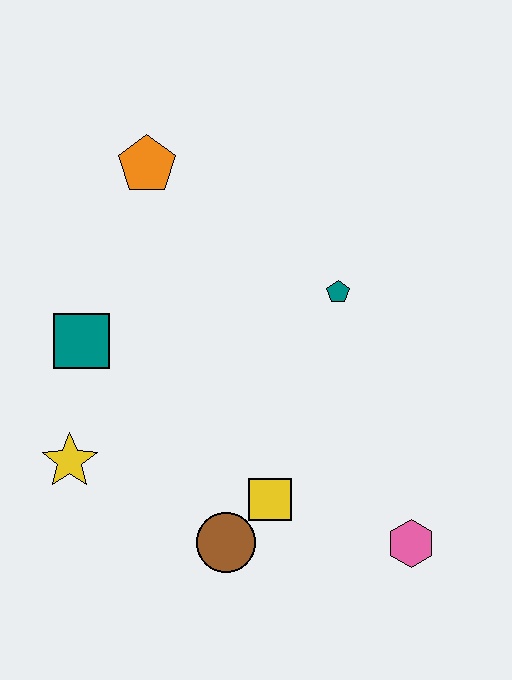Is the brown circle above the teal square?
No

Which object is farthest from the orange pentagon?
The pink hexagon is farthest from the orange pentagon.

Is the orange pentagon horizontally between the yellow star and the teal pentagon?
Yes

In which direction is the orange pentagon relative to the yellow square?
The orange pentagon is above the yellow square.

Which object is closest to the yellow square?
The brown circle is closest to the yellow square.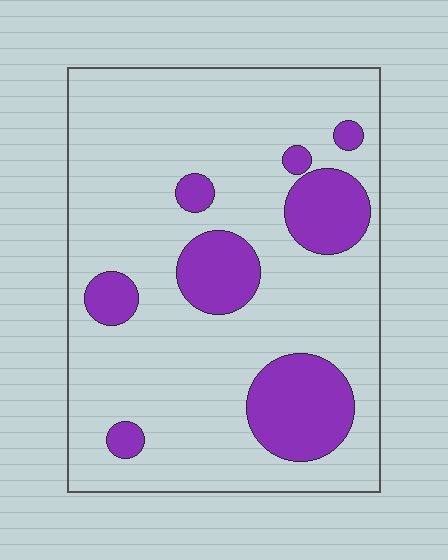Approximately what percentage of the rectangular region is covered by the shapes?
Approximately 20%.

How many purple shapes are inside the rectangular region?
8.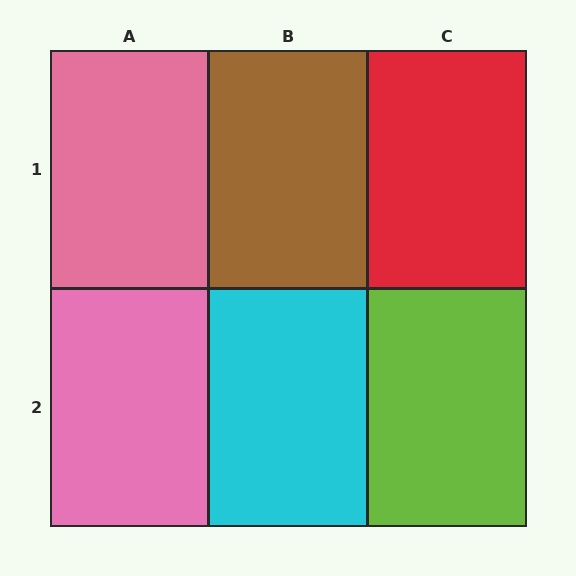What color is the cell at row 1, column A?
Pink.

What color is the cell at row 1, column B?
Brown.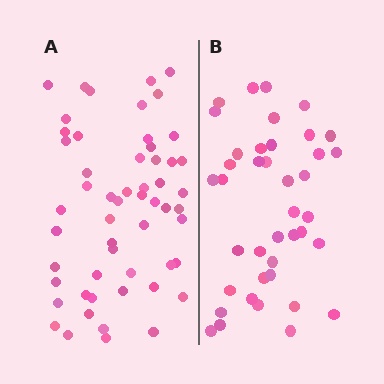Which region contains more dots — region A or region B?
Region A (the left region) has more dots.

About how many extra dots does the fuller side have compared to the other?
Region A has approximately 15 more dots than region B.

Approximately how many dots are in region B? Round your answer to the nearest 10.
About 40 dots.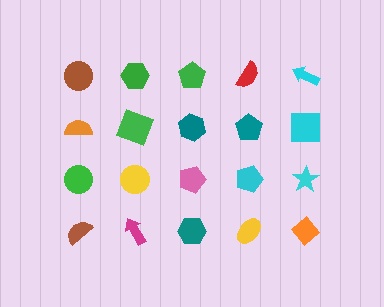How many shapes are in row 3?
5 shapes.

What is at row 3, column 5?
A cyan star.